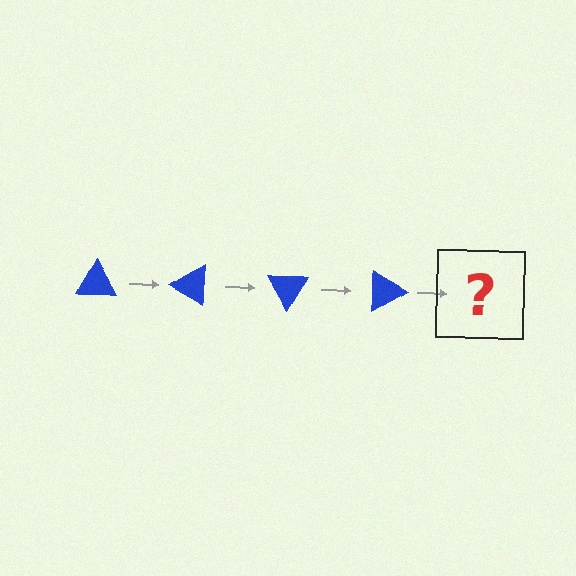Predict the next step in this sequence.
The next step is a blue triangle rotated 120 degrees.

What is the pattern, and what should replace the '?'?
The pattern is that the triangle rotates 30 degrees each step. The '?' should be a blue triangle rotated 120 degrees.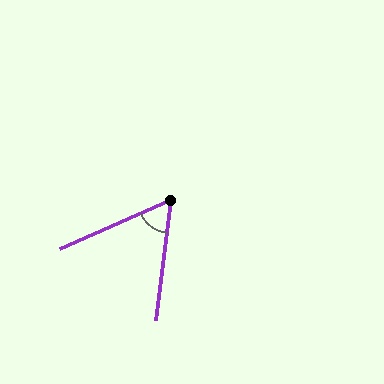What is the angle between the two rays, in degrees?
Approximately 59 degrees.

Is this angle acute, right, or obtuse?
It is acute.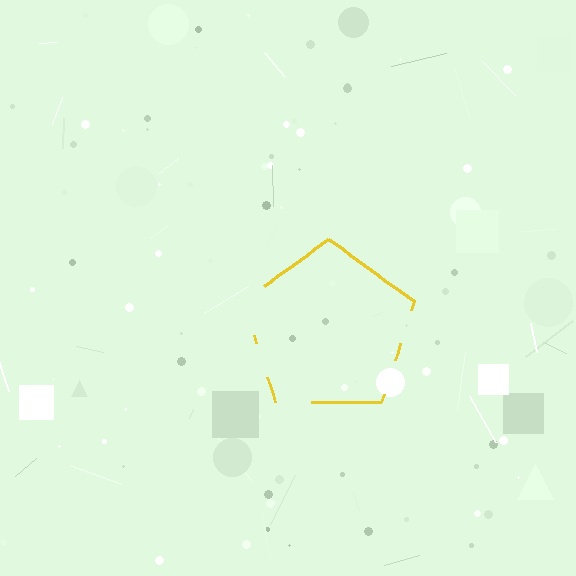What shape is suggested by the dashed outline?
The dashed outline suggests a pentagon.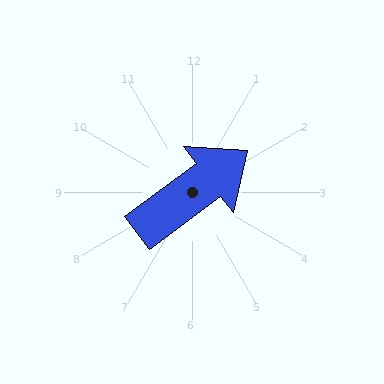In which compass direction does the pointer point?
Northeast.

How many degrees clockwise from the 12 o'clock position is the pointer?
Approximately 53 degrees.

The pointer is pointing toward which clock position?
Roughly 2 o'clock.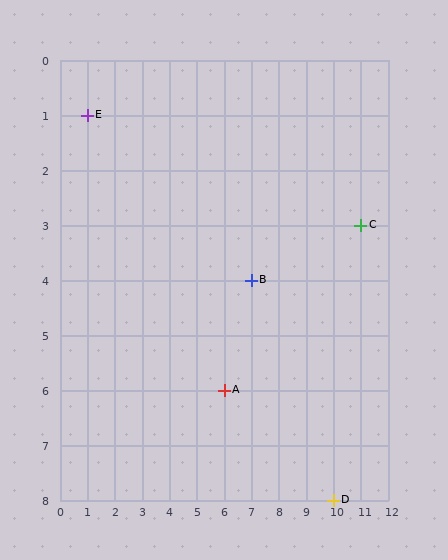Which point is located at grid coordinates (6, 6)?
Point A is at (6, 6).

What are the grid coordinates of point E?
Point E is at grid coordinates (1, 1).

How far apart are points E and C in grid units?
Points E and C are 10 columns and 2 rows apart (about 10.2 grid units diagonally).